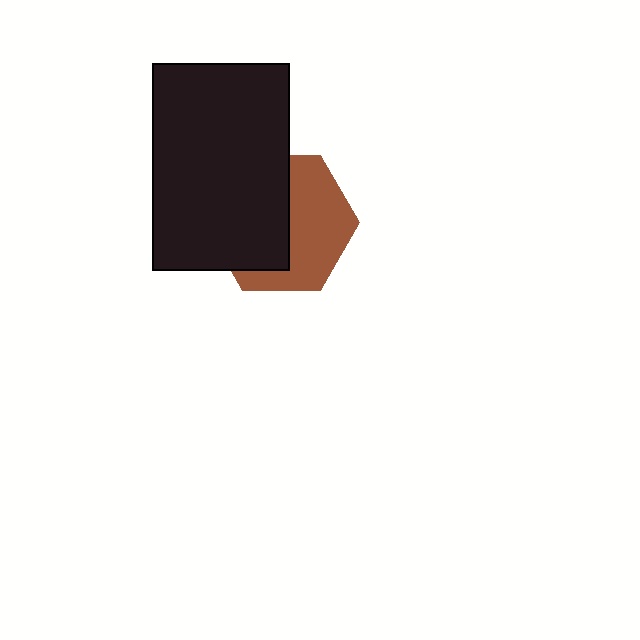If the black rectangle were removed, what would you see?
You would see the complete brown hexagon.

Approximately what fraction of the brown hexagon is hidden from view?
Roughly 50% of the brown hexagon is hidden behind the black rectangle.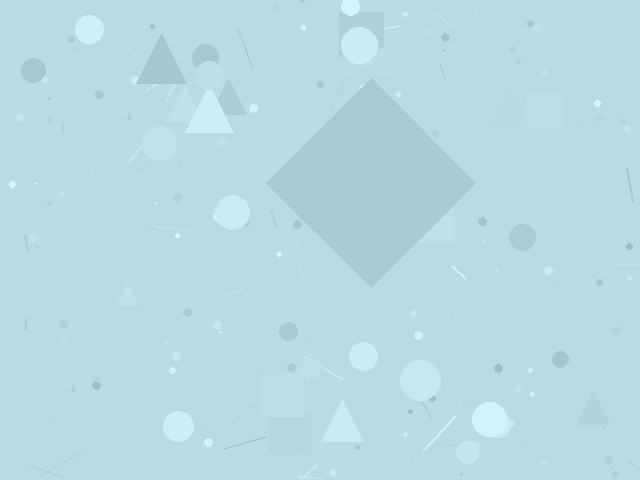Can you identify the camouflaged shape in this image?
The camouflaged shape is a diamond.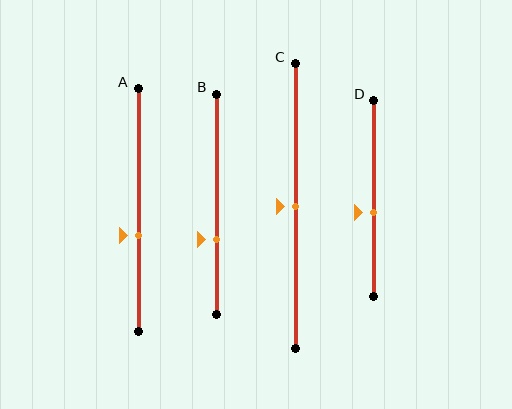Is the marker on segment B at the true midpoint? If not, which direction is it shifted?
No, the marker on segment B is shifted downward by about 16% of the segment length.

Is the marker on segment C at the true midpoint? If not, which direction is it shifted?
Yes, the marker on segment C is at the true midpoint.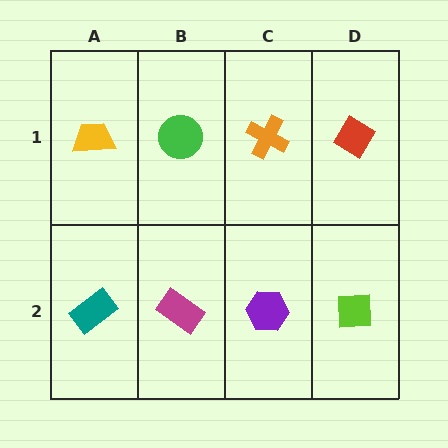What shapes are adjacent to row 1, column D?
A lime square (row 2, column D), an orange cross (row 1, column C).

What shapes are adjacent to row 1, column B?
A magenta rectangle (row 2, column B), a yellow trapezoid (row 1, column A), an orange cross (row 1, column C).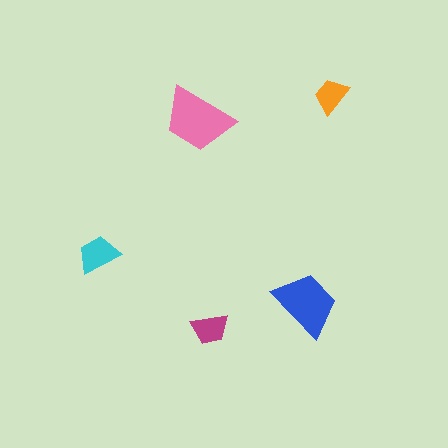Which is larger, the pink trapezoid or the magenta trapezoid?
The pink one.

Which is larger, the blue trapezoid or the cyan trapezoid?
The blue one.